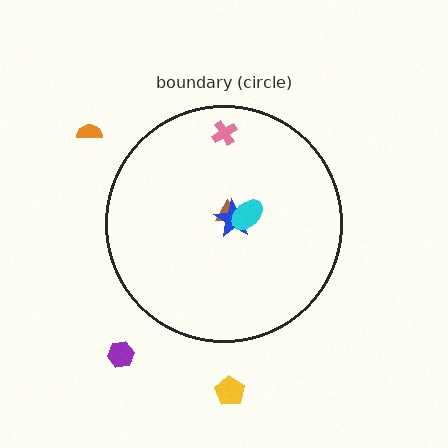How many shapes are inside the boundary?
4 inside, 3 outside.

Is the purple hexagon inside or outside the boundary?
Outside.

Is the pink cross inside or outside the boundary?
Inside.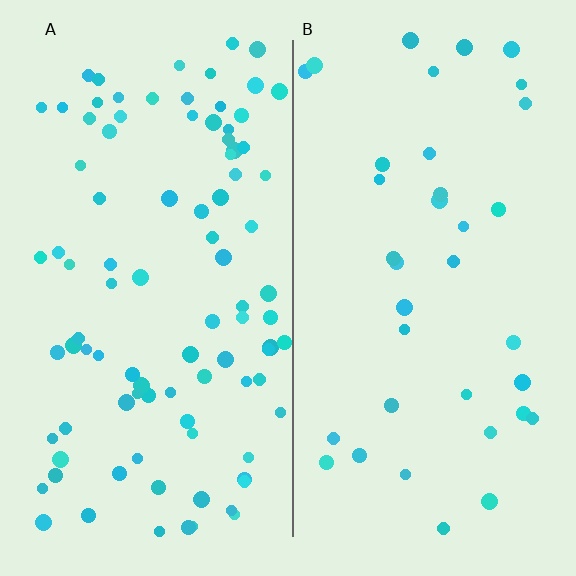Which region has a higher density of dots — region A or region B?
A (the left).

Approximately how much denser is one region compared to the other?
Approximately 2.6× — region A over region B.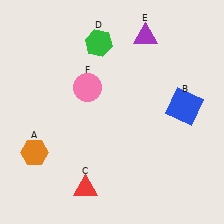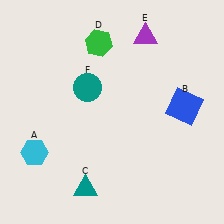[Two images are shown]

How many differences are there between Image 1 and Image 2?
There are 3 differences between the two images.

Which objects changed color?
A changed from orange to cyan. C changed from red to teal. F changed from pink to teal.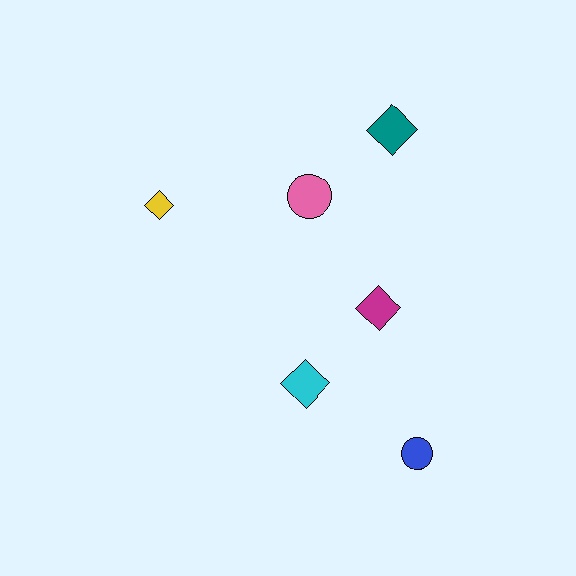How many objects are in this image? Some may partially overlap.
There are 6 objects.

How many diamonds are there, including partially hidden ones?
There are 4 diamonds.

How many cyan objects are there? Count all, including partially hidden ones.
There is 1 cyan object.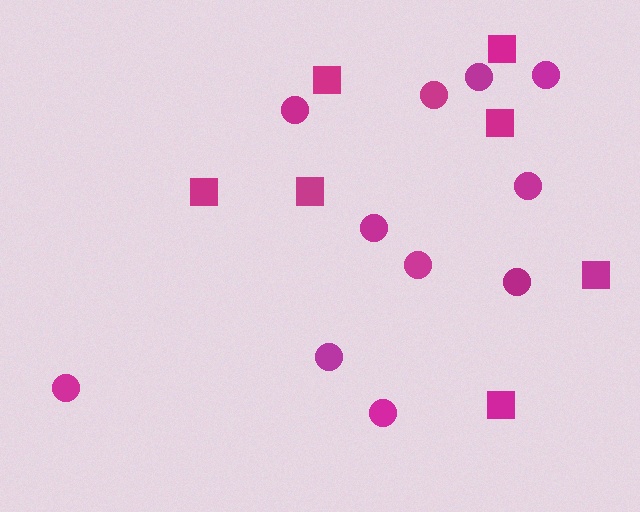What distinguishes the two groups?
There are 2 groups: one group of circles (11) and one group of squares (7).